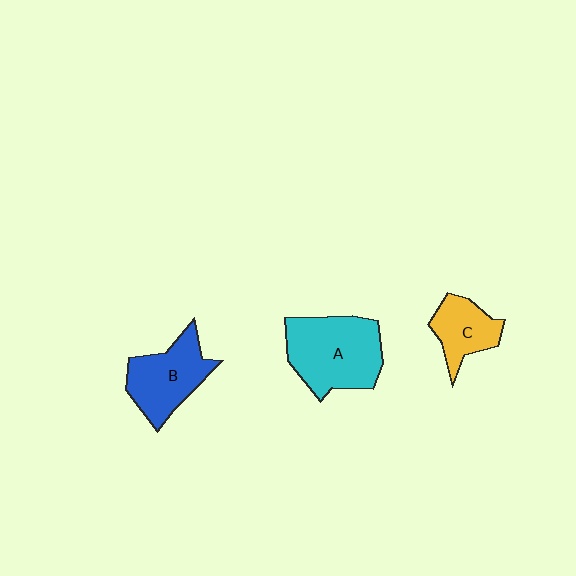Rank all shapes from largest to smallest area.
From largest to smallest: A (cyan), B (blue), C (yellow).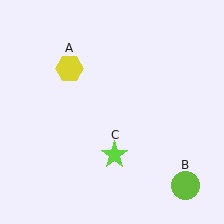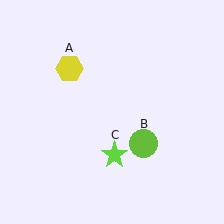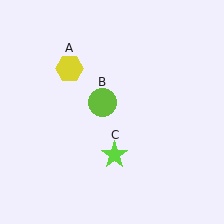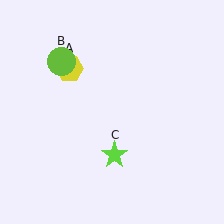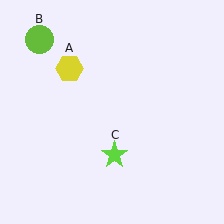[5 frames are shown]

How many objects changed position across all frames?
1 object changed position: lime circle (object B).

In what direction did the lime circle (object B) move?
The lime circle (object B) moved up and to the left.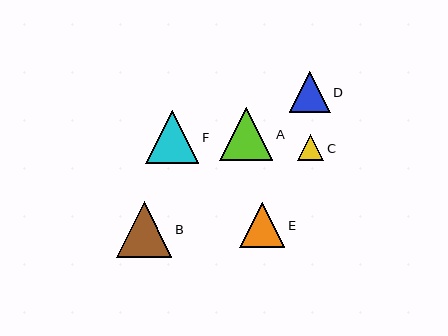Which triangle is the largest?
Triangle B is the largest with a size of approximately 55 pixels.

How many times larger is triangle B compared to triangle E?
Triangle B is approximately 1.2 times the size of triangle E.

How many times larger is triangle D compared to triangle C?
Triangle D is approximately 1.5 times the size of triangle C.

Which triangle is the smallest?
Triangle C is the smallest with a size of approximately 26 pixels.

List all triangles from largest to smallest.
From largest to smallest: B, F, A, E, D, C.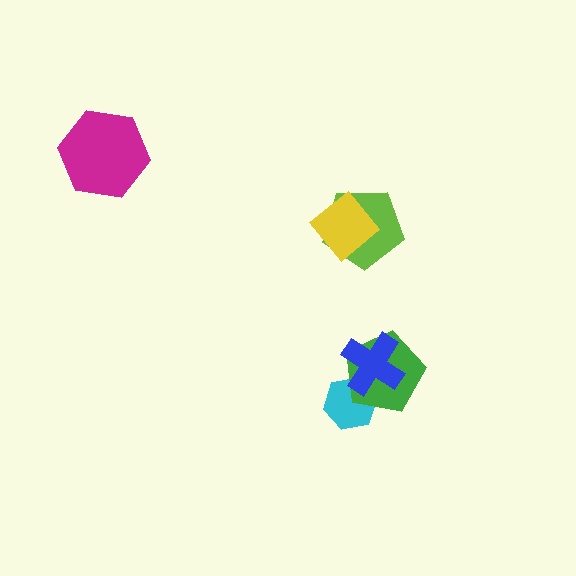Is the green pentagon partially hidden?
Yes, it is partially covered by another shape.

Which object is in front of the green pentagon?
The blue cross is in front of the green pentagon.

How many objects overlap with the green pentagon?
2 objects overlap with the green pentagon.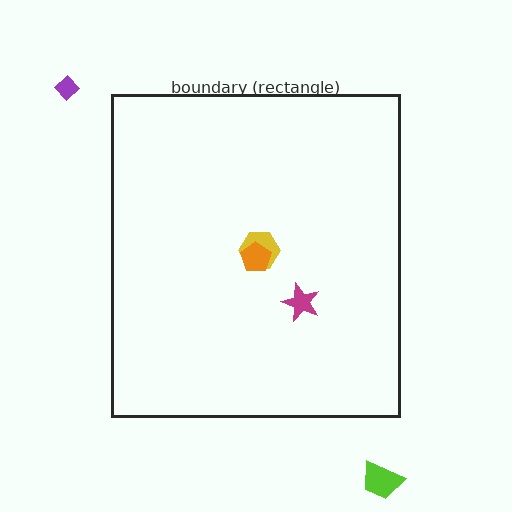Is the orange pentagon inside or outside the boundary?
Inside.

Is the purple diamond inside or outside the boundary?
Outside.